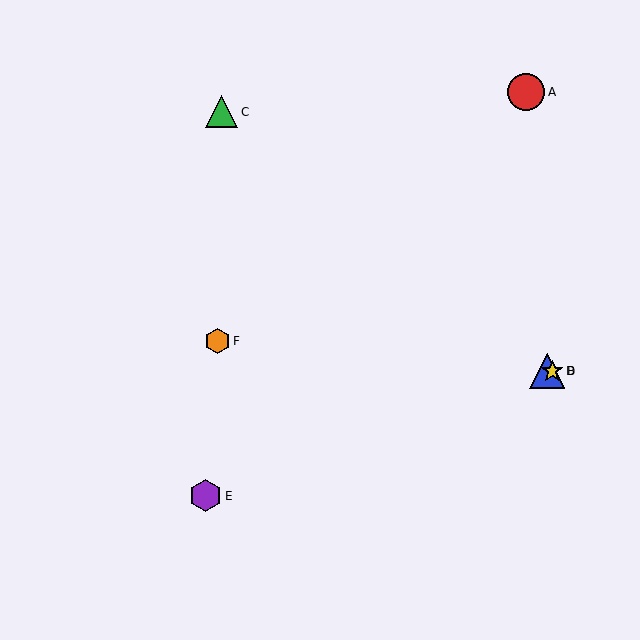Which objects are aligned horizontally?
Objects B, D are aligned horizontally.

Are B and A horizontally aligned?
No, B is at y≈371 and A is at y≈92.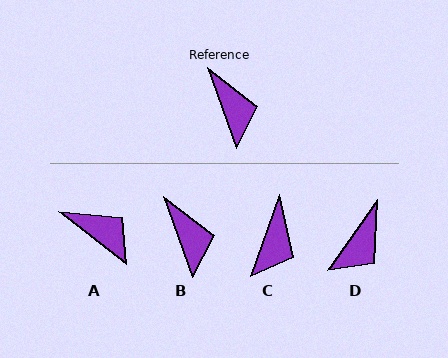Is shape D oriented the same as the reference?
No, it is off by about 55 degrees.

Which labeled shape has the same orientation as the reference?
B.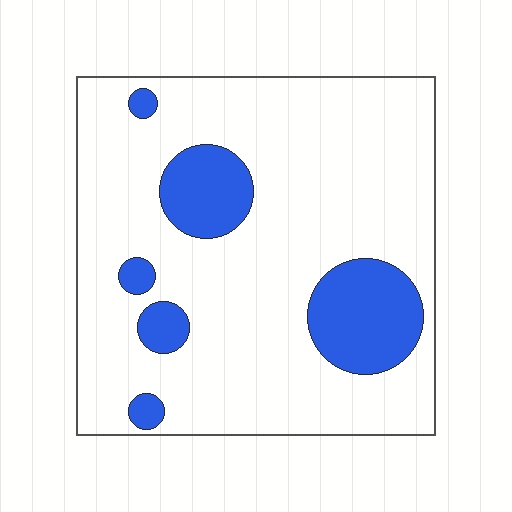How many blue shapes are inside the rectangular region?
6.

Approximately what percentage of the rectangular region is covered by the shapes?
Approximately 20%.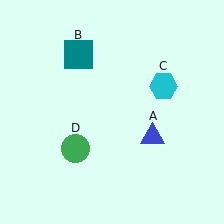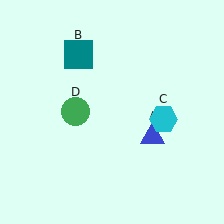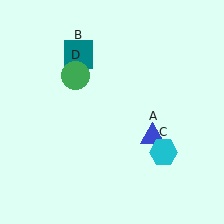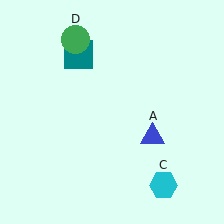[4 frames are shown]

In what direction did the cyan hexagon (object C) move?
The cyan hexagon (object C) moved down.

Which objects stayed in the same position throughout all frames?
Blue triangle (object A) and teal square (object B) remained stationary.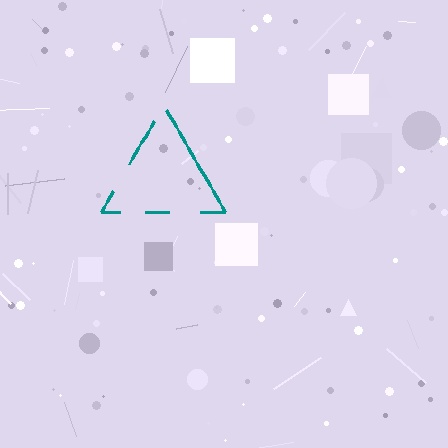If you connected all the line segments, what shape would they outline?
They would outline a triangle.